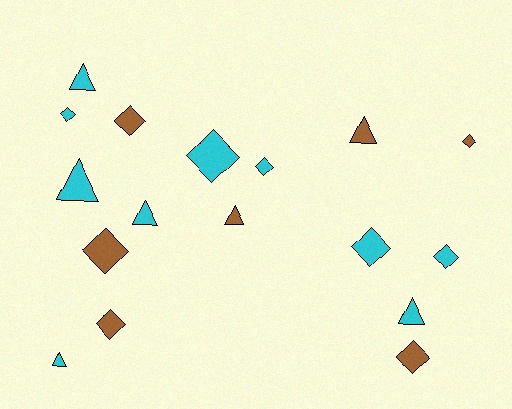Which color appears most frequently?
Cyan, with 10 objects.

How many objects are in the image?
There are 17 objects.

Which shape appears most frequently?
Diamond, with 10 objects.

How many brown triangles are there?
There are 2 brown triangles.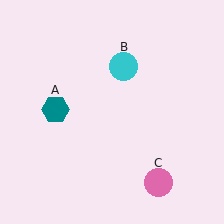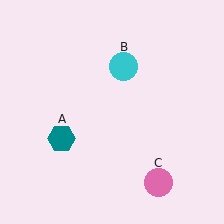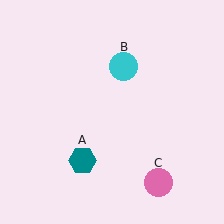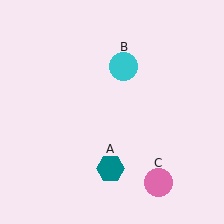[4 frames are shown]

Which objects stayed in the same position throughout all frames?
Cyan circle (object B) and pink circle (object C) remained stationary.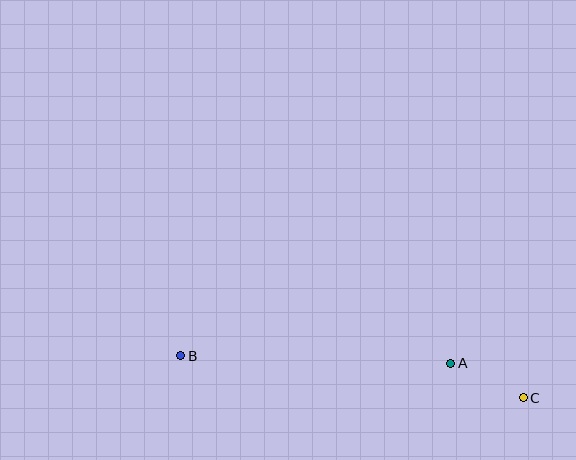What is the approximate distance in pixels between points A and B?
The distance between A and B is approximately 270 pixels.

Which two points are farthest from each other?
Points B and C are farthest from each other.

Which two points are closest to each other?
Points A and C are closest to each other.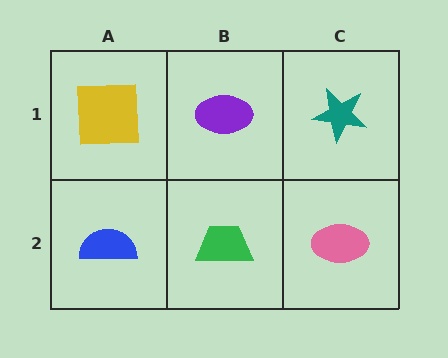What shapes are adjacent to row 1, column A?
A blue semicircle (row 2, column A), a purple ellipse (row 1, column B).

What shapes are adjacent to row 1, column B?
A green trapezoid (row 2, column B), a yellow square (row 1, column A), a teal star (row 1, column C).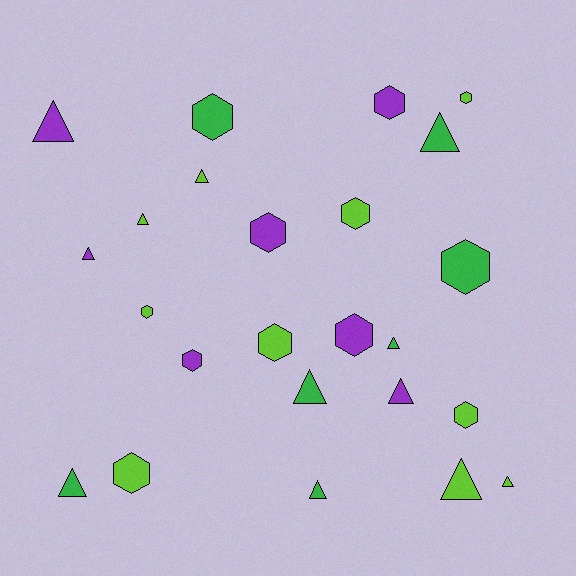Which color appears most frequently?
Lime, with 10 objects.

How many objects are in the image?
There are 24 objects.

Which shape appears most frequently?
Hexagon, with 12 objects.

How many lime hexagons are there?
There are 6 lime hexagons.